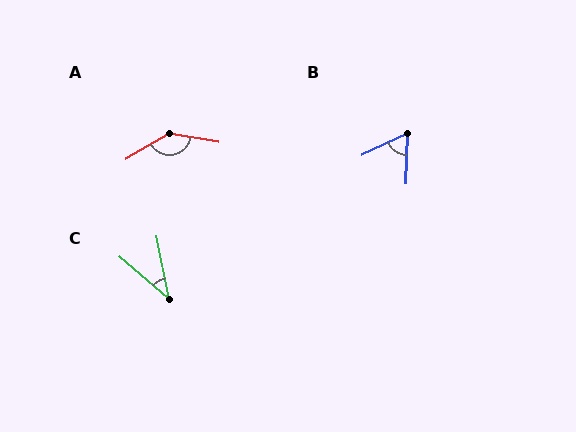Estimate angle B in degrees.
Approximately 63 degrees.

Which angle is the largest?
A, at approximately 140 degrees.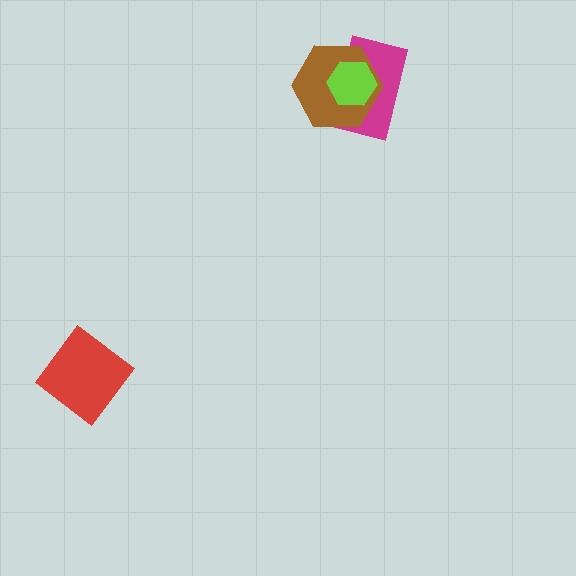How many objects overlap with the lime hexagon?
2 objects overlap with the lime hexagon.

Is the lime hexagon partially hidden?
No, no other shape covers it.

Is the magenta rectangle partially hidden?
Yes, it is partially covered by another shape.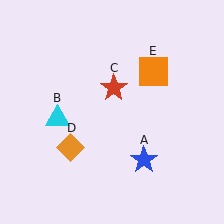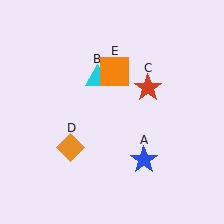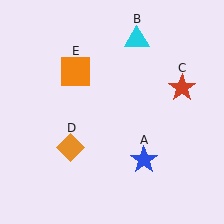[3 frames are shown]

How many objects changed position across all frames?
3 objects changed position: cyan triangle (object B), red star (object C), orange square (object E).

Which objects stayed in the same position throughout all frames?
Blue star (object A) and orange diamond (object D) remained stationary.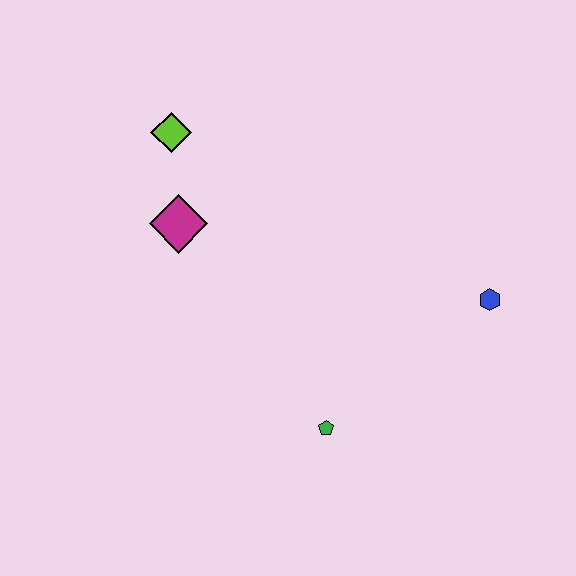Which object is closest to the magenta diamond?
The lime diamond is closest to the magenta diamond.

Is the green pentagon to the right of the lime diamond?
Yes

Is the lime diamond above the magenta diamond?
Yes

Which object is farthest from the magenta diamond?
The blue hexagon is farthest from the magenta diamond.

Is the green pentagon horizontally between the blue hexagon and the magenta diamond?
Yes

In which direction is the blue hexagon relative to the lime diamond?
The blue hexagon is to the right of the lime diamond.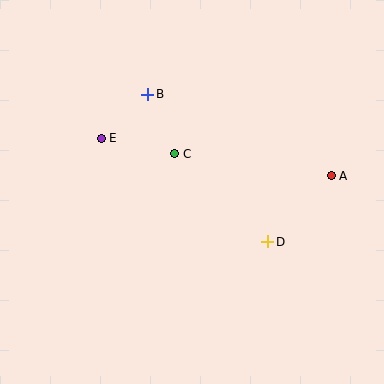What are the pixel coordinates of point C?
Point C is at (175, 154).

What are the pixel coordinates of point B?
Point B is at (148, 94).